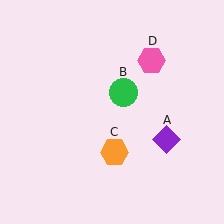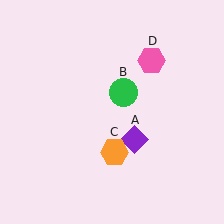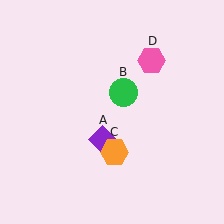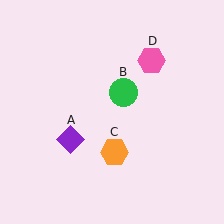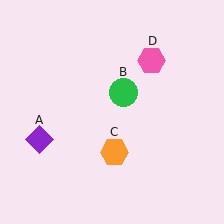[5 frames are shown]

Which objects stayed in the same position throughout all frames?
Green circle (object B) and orange hexagon (object C) and pink hexagon (object D) remained stationary.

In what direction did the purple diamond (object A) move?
The purple diamond (object A) moved left.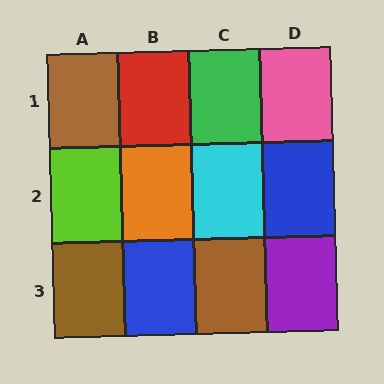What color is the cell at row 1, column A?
Brown.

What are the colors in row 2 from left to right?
Lime, orange, cyan, blue.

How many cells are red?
1 cell is red.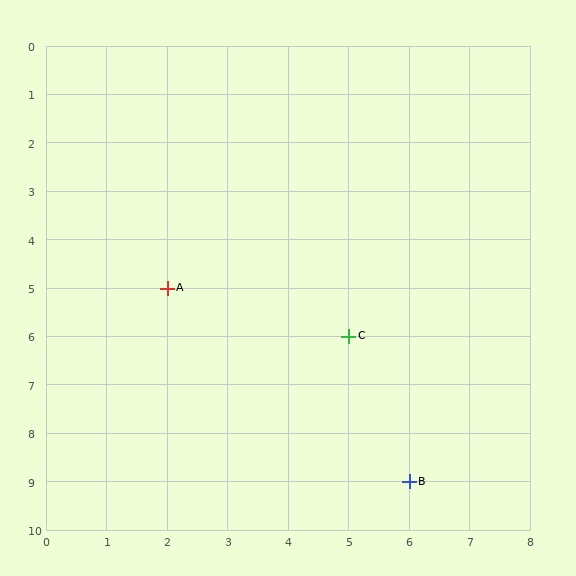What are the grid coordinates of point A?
Point A is at grid coordinates (2, 5).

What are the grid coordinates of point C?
Point C is at grid coordinates (5, 6).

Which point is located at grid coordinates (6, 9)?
Point B is at (6, 9).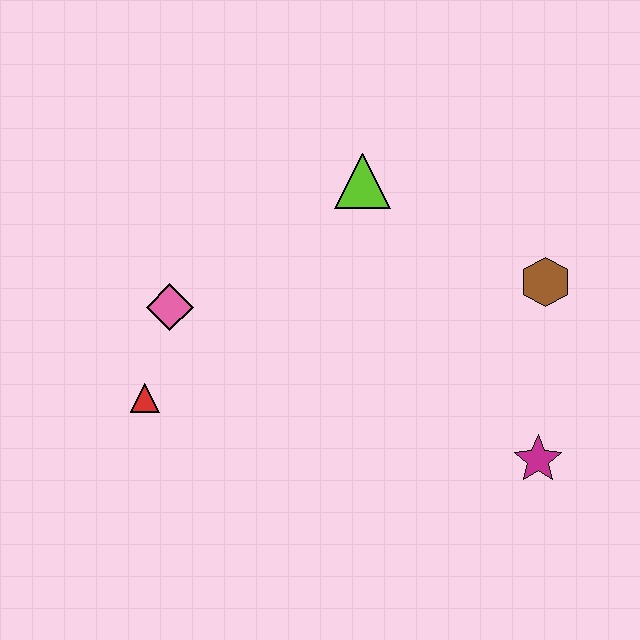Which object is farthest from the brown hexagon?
The red triangle is farthest from the brown hexagon.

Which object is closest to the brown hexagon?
The magenta star is closest to the brown hexagon.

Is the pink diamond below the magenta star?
No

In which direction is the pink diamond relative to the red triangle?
The pink diamond is above the red triangle.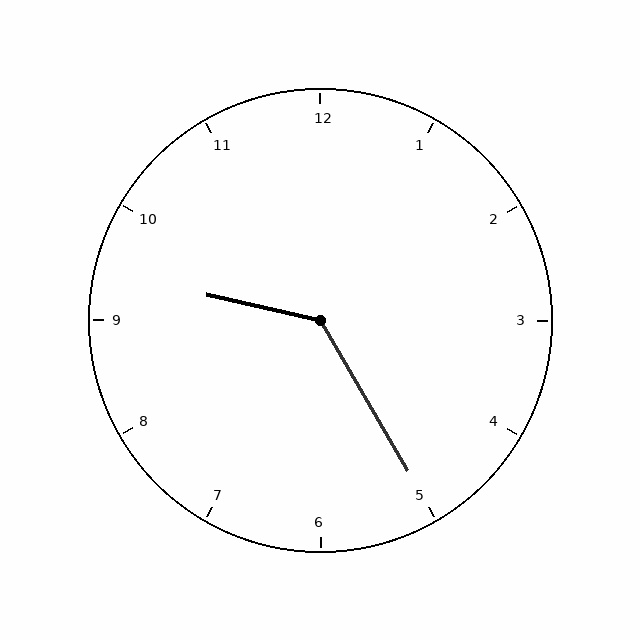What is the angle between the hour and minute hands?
Approximately 132 degrees.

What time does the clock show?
9:25.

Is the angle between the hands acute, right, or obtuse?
It is obtuse.